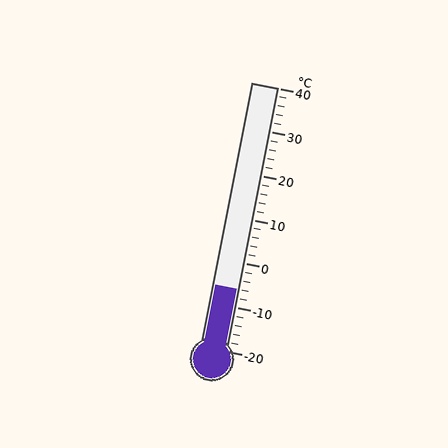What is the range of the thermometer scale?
The thermometer scale ranges from -20°C to 40°C.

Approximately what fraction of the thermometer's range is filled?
The thermometer is filled to approximately 25% of its range.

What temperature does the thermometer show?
The thermometer shows approximately -6°C.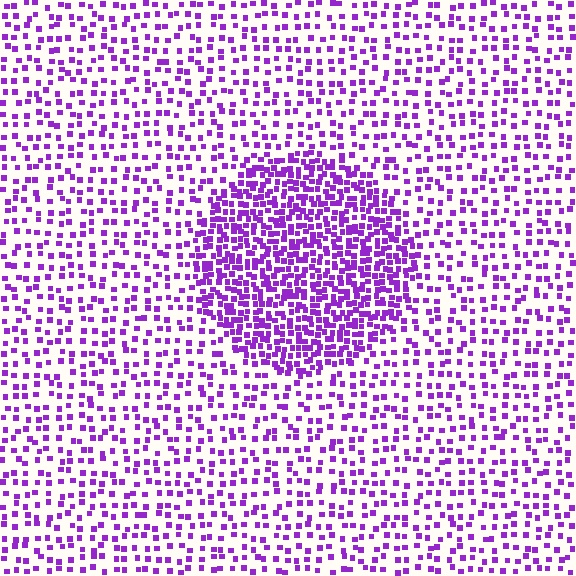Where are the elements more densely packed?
The elements are more densely packed inside the circle boundary.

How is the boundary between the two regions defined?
The boundary is defined by a change in element density (approximately 2.3x ratio). All elements are the same color, size, and shape.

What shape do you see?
I see a circle.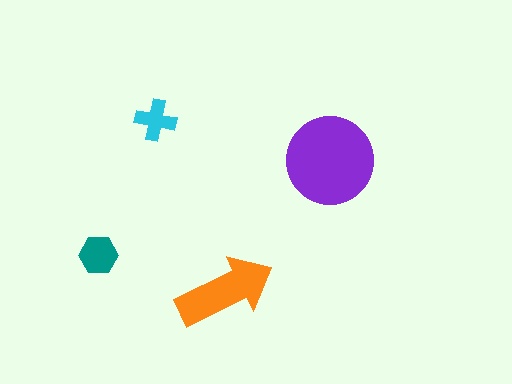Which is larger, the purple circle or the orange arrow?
The purple circle.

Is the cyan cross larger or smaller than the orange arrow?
Smaller.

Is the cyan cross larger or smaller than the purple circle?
Smaller.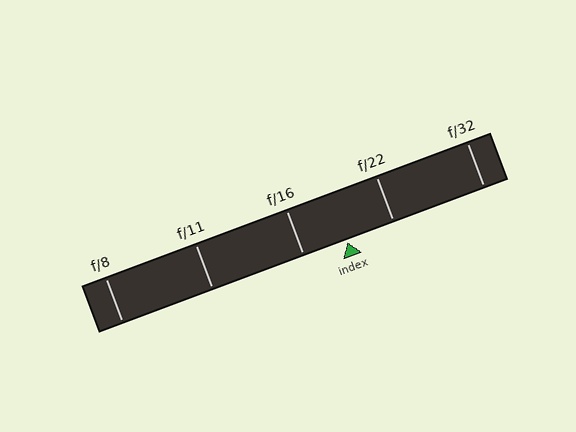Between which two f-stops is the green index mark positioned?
The index mark is between f/16 and f/22.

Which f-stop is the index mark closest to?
The index mark is closest to f/16.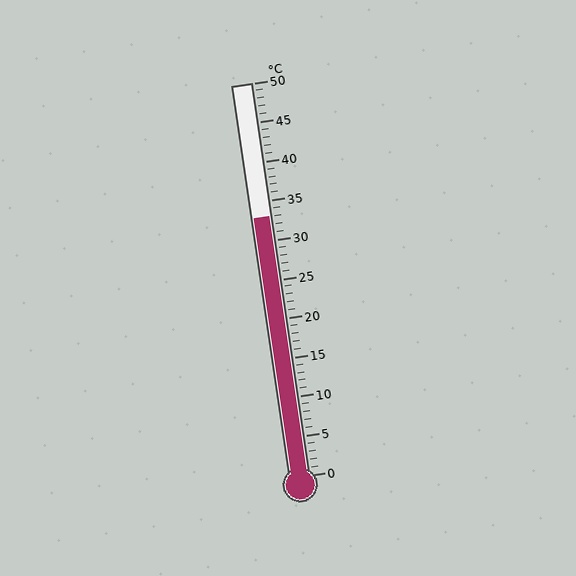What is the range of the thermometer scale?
The thermometer scale ranges from 0°C to 50°C.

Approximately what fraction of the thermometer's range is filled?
The thermometer is filled to approximately 65% of its range.